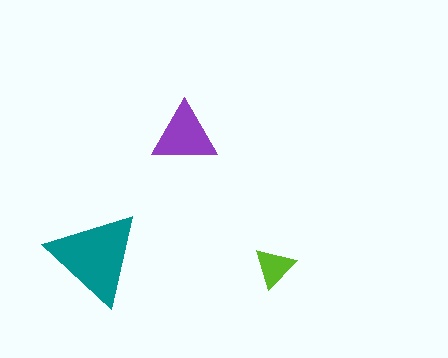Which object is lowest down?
The lime triangle is bottommost.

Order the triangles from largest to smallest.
the teal one, the purple one, the lime one.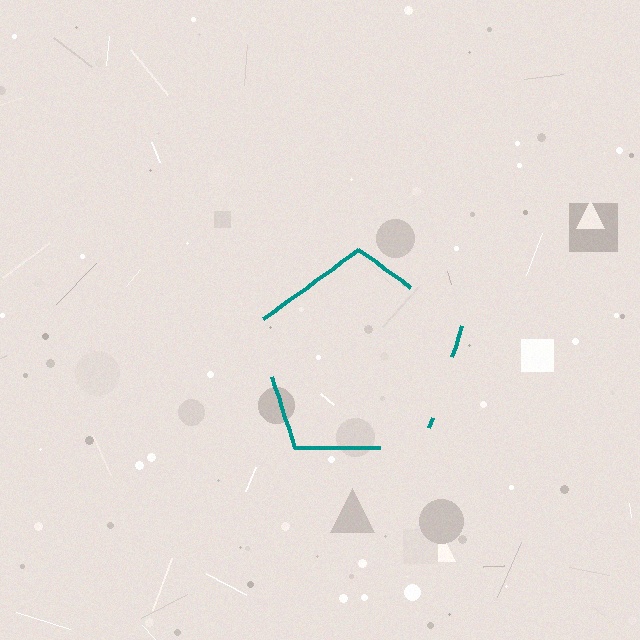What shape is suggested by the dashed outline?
The dashed outline suggests a pentagon.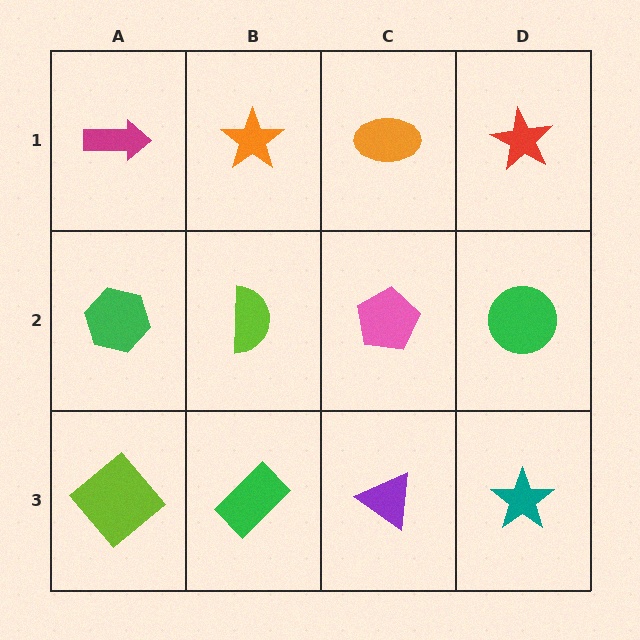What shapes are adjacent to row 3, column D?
A green circle (row 2, column D), a purple triangle (row 3, column C).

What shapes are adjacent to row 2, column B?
An orange star (row 1, column B), a green rectangle (row 3, column B), a green hexagon (row 2, column A), a pink pentagon (row 2, column C).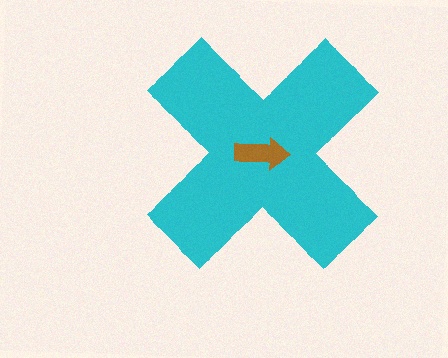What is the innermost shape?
The brown arrow.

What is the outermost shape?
The cyan cross.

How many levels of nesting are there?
2.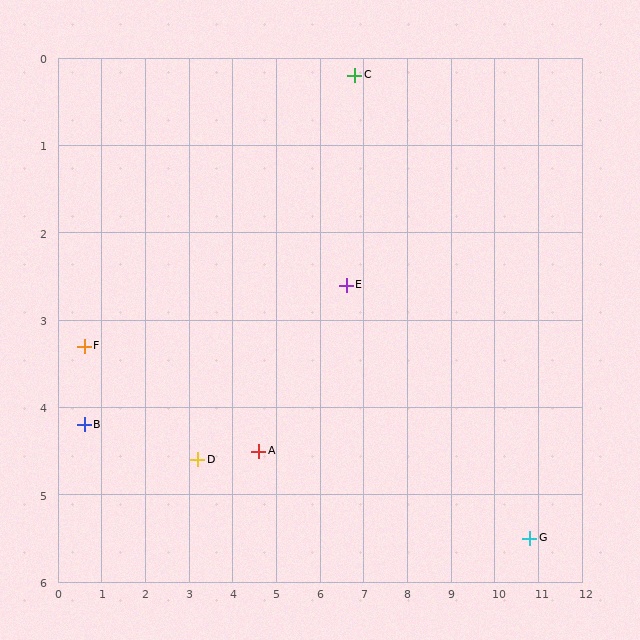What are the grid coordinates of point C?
Point C is at approximately (6.8, 0.2).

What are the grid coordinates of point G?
Point G is at approximately (10.8, 5.5).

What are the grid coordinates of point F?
Point F is at approximately (0.6, 3.3).